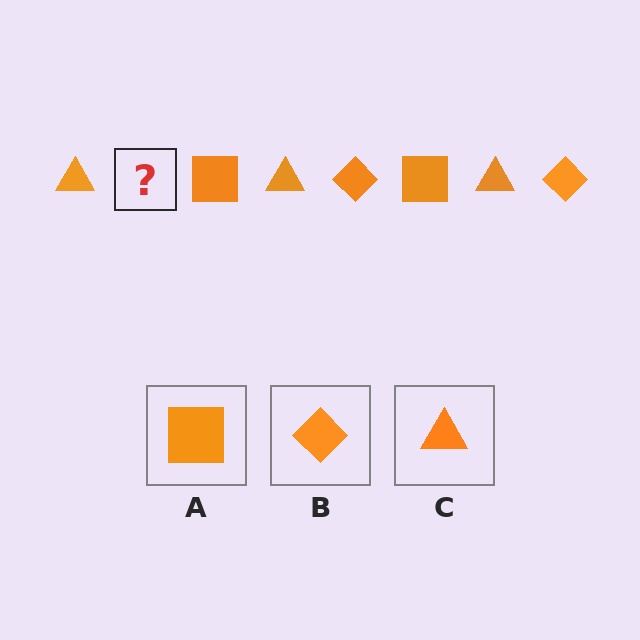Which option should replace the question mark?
Option B.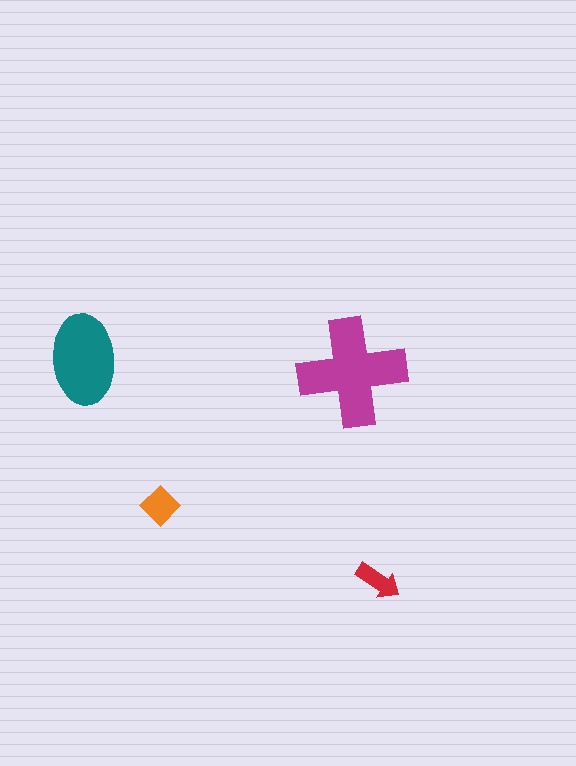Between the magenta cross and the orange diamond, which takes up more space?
The magenta cross.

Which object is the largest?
The magenta cross.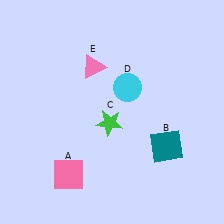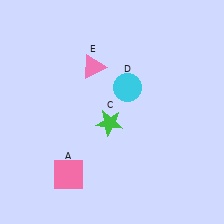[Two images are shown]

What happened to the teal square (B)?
The teal square (B) was removed in Image 2. It was in the bottom-right area of Image 1.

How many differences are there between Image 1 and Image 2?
There is 1 difference between the two images.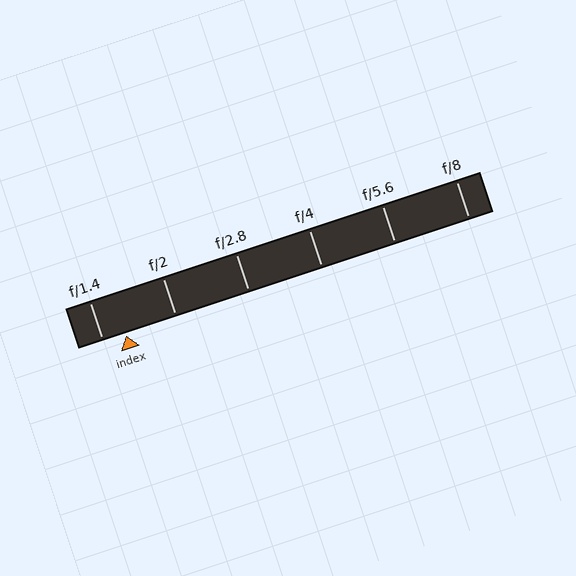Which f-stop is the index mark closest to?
The index mark is closest to f/1.4.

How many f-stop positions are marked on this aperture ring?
There are 6 f-stop positions marked.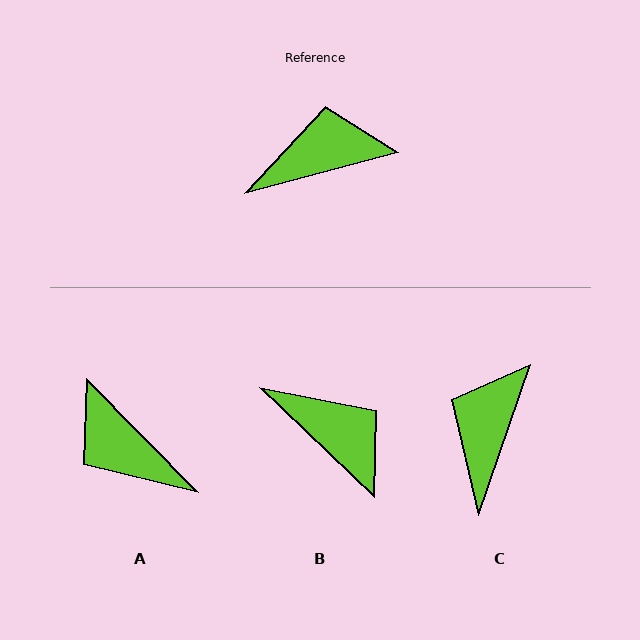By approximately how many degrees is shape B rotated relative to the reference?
Approximately 59 degrees clockwise.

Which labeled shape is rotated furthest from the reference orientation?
A, about 120 degrees away.